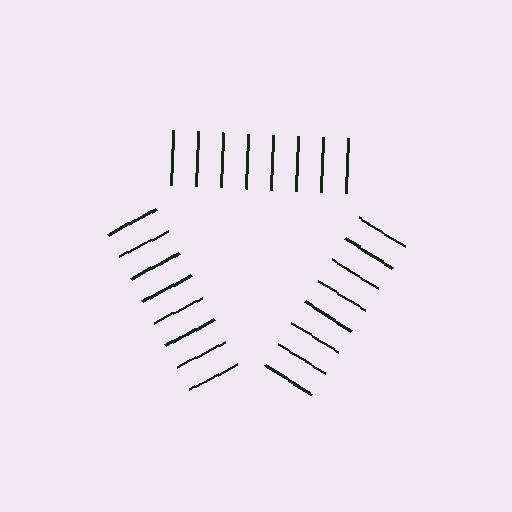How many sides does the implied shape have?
3 sides — the line-ends trace a triangle.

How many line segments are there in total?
24 — 8 along each of the 3 edges.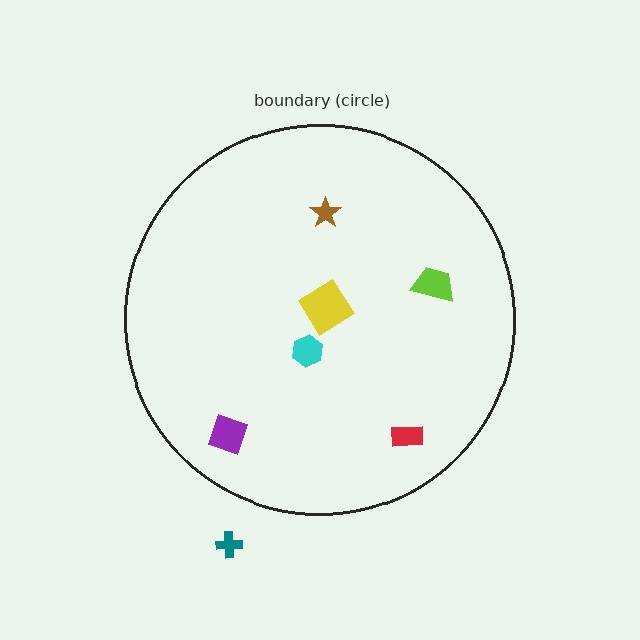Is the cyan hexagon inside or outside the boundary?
Inside.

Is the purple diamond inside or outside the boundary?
Inside.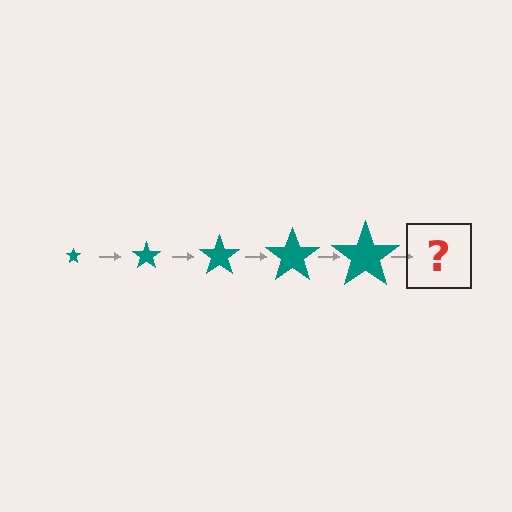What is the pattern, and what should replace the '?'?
The pattern is that the star gets progressively larger each step. The '?' should be a teal star, larger than the previous one.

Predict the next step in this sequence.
The next step is a teal star, larger than the previous one.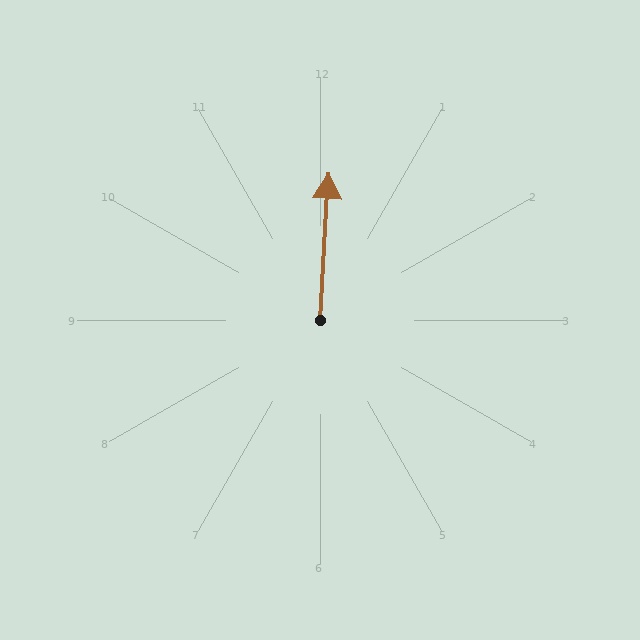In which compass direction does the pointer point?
North.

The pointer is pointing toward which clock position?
Roughly 12 o'clock.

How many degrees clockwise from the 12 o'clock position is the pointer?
Approximately 3 degrees.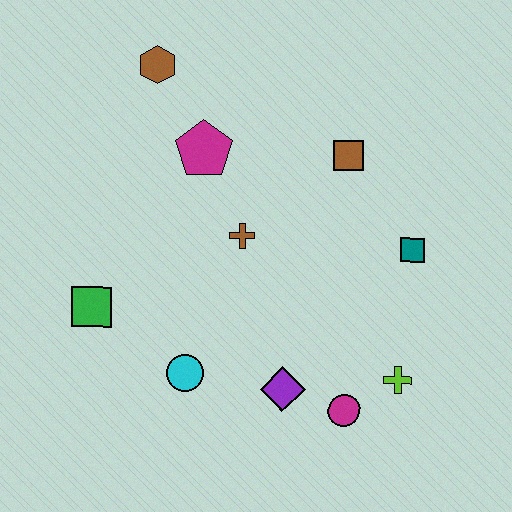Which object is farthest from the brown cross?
The lime cross is farthest from the brown cross.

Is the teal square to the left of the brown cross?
No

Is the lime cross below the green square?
Yes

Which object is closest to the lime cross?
The magenta circle is closest to the lime cross.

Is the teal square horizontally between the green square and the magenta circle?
No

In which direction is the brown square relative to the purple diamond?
The brown square is above the purple diamond.